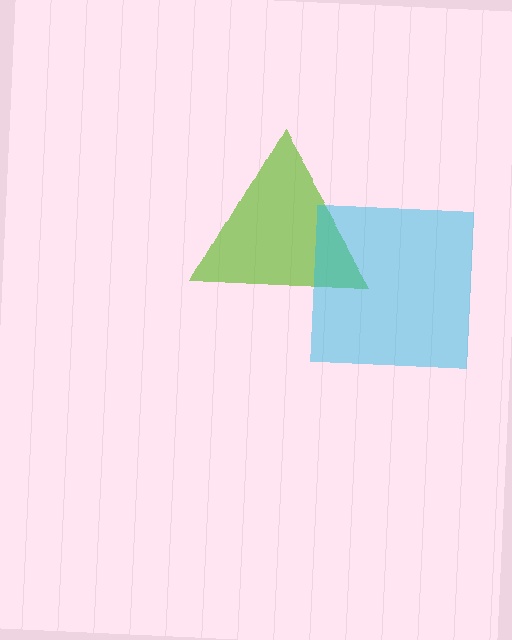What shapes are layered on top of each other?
The layered shapes are: a lime triangle, a cyan square.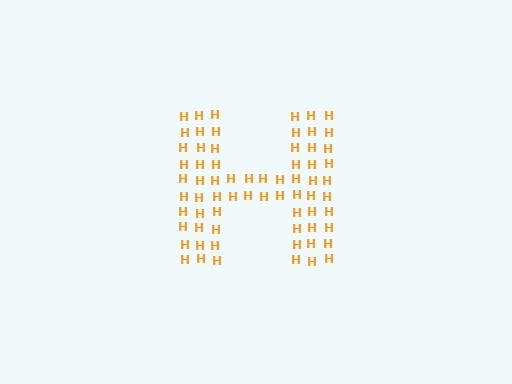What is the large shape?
The large shape is the letter H.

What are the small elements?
The small elements are letter H's.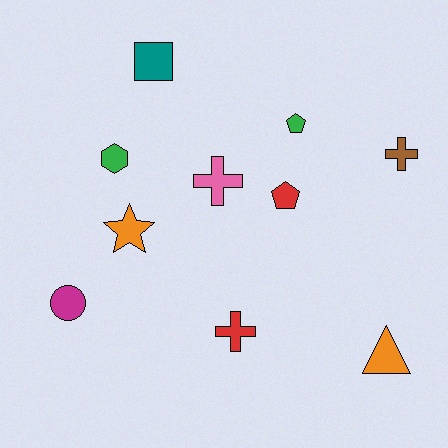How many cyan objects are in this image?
There are no cyan objects.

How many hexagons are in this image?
There is 1 hexagon.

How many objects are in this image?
There are 10 objects.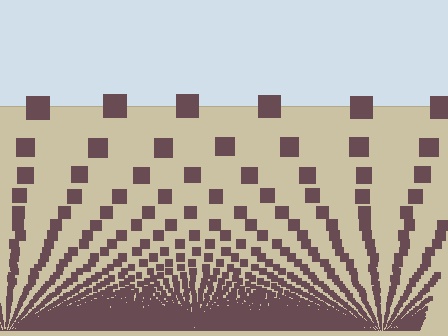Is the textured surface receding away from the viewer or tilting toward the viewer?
The surface appears to tilt toward the viewer. Texture elements get larger and sparser toward the top.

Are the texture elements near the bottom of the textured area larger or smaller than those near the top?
Smaller. The gradient is inverted — elements near the bottom are smaller and denser.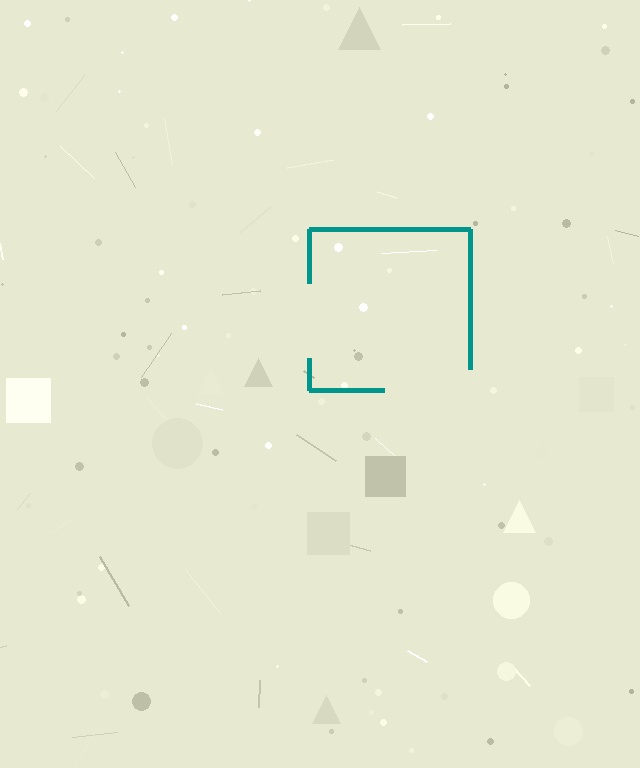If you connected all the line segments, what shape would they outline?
They would outline a square.